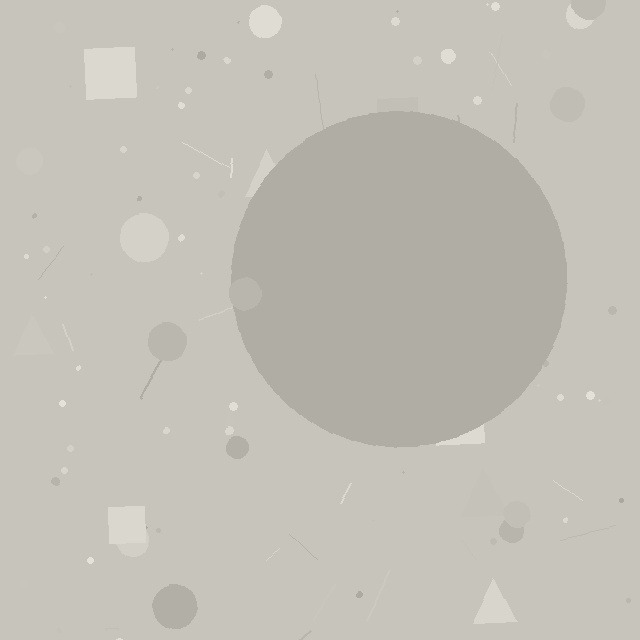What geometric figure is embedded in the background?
A circle is embedded in the background.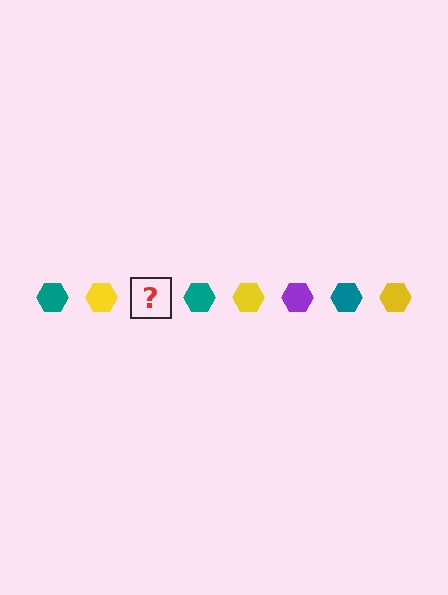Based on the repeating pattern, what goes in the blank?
The blank should be a purple hexagon.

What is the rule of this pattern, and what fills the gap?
The rule is that the pattern cycles through teal, yellow, purple hexagons. The gap should be filled with a purple hexagon.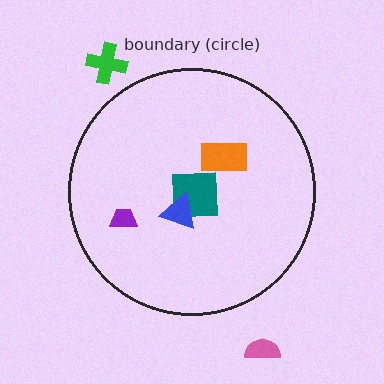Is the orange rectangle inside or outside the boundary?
Inside.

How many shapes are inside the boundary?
4 inside, 2 outside.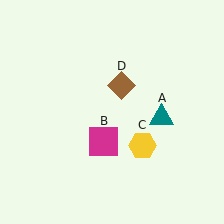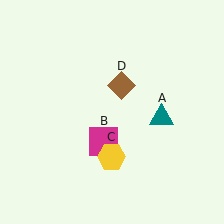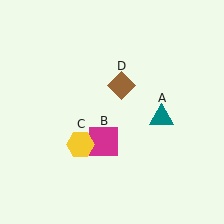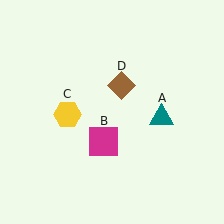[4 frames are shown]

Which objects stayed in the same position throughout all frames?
Teal triangle (object A) and magenta square (object B) and brown diamond (object D) remained stationary.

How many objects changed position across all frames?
1 object changed position: yellow hexagon (object C).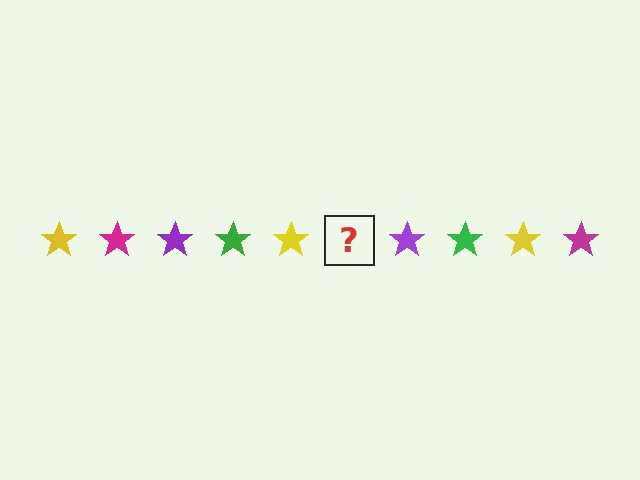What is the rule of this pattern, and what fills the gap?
The rule is that the pattern cycles through yellow, magenta, purple, green stars. The gap should be filled with a magenta star.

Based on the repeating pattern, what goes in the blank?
The blank should be a magenta star.